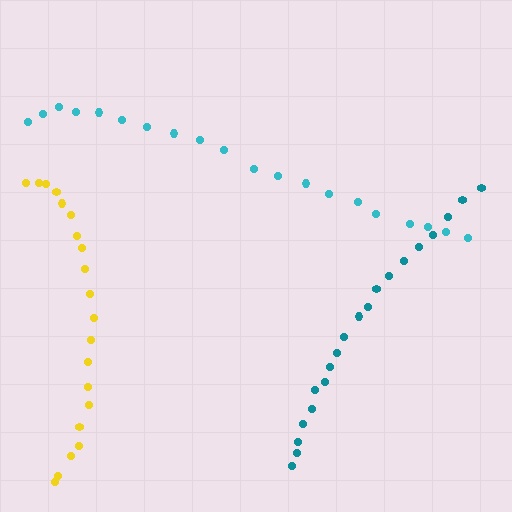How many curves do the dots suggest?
There are 3 distinct paths.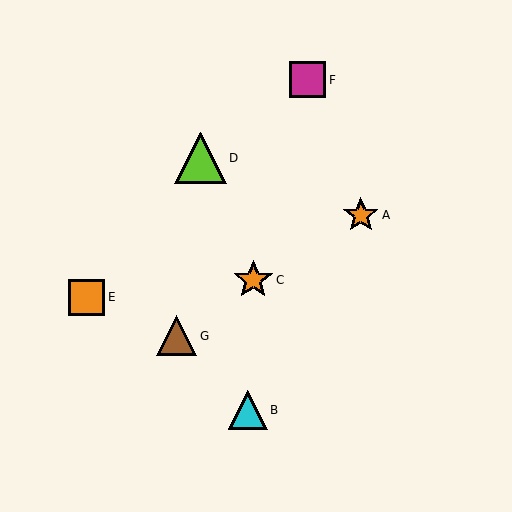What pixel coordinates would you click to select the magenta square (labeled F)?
Click at (308, 80) to select the magenta square F.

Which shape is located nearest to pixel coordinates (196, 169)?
The lime triangle (labeled D) at (200, 158) is nearest to that location.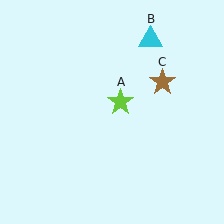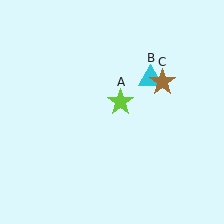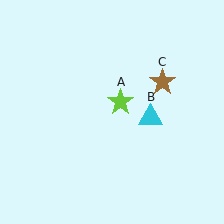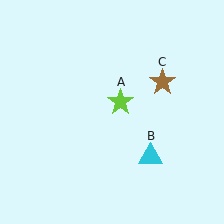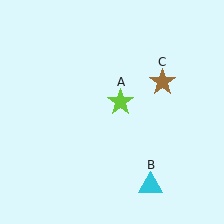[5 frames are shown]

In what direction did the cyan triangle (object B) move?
The cyan triangle (object B) moved down.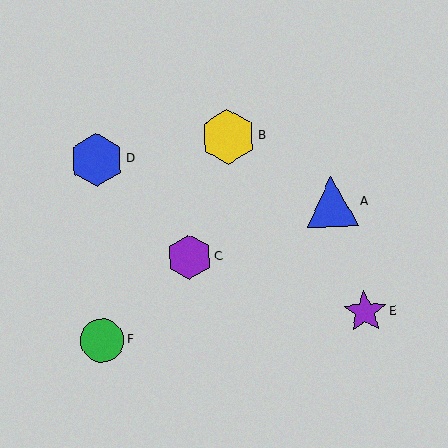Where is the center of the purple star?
The center of the purple star is at (365, 312).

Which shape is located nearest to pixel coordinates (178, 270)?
The purple hexagon (labeled C) at (189, 257) is nearest to that location.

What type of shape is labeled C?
Shape C is a purple hexagon.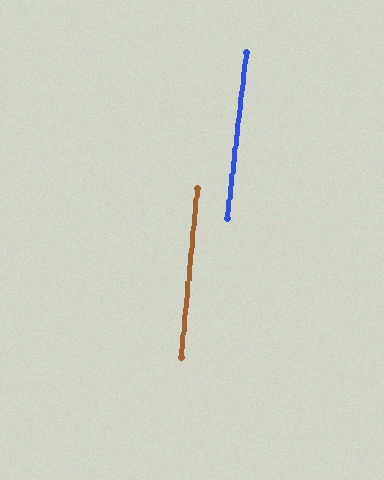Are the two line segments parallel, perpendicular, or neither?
Parallel — their directions differ by only 0.8°.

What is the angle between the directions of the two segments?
Approximately 1 degree.